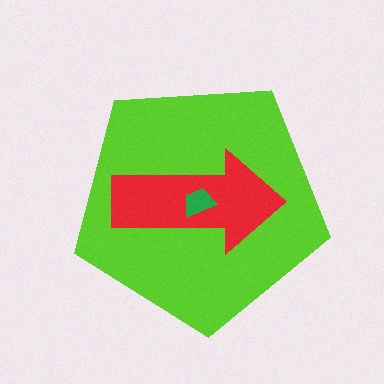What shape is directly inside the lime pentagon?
The red arrow.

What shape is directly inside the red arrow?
The green trapezoid.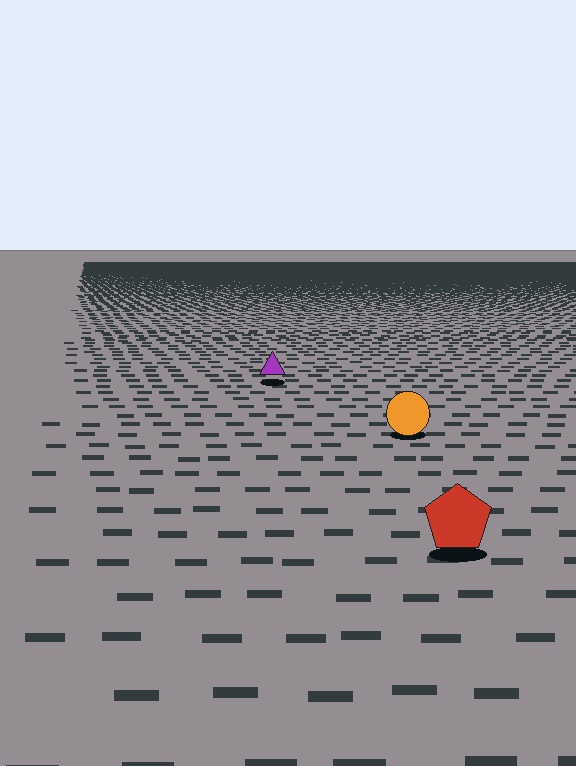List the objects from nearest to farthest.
From nearest to farthest: the red pentagon, the orange circle, the purple triangle.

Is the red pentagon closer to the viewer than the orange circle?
Yes. The red pentagon is closer — you can tell from the texture gradient: the ground texture is coarser near it.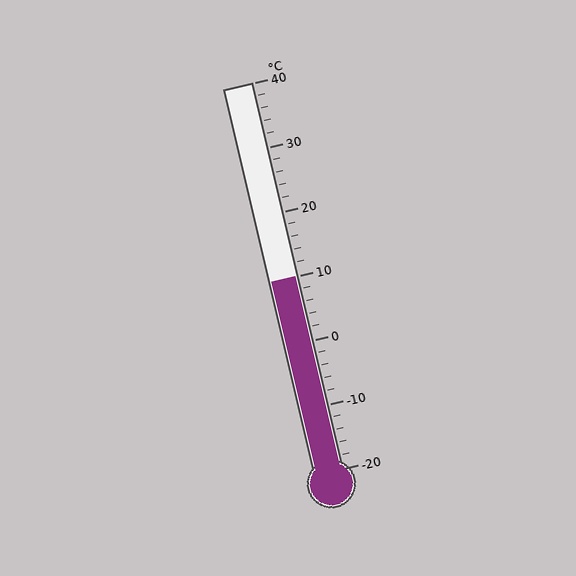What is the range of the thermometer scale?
The thermometer scale ranges from -20°C to 40°C.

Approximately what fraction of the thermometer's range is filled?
The thermometer is filled to approximately 50% of its range.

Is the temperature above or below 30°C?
The temperature is below 30°C.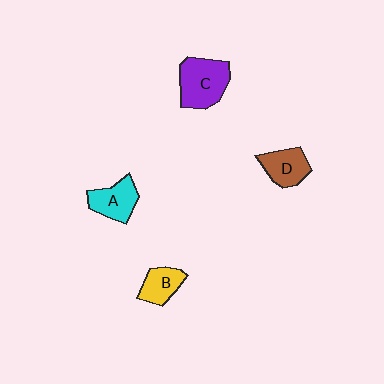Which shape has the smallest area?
Shape B (yellow).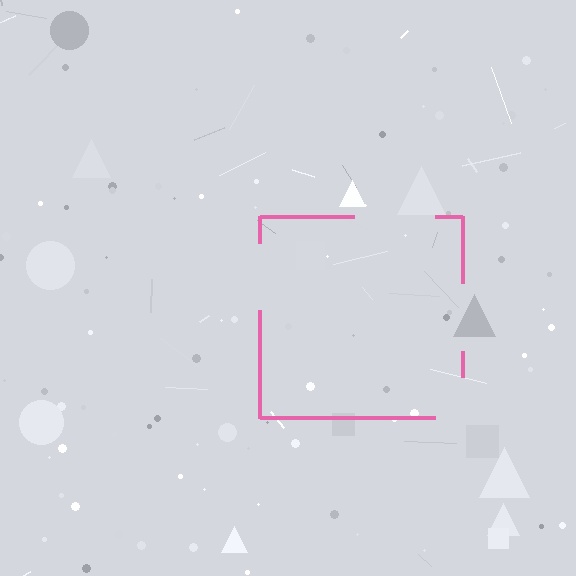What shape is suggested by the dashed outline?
The dashed outline suggests a square.